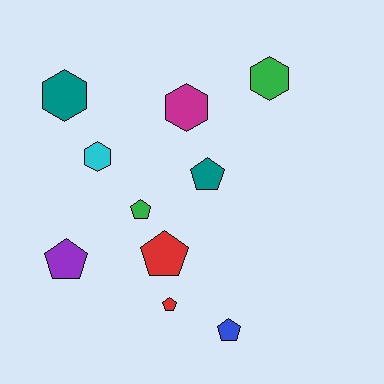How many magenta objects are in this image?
There is 1 magenta object.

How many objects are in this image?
There are 10 objects.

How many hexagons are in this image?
There are 4 hexagons.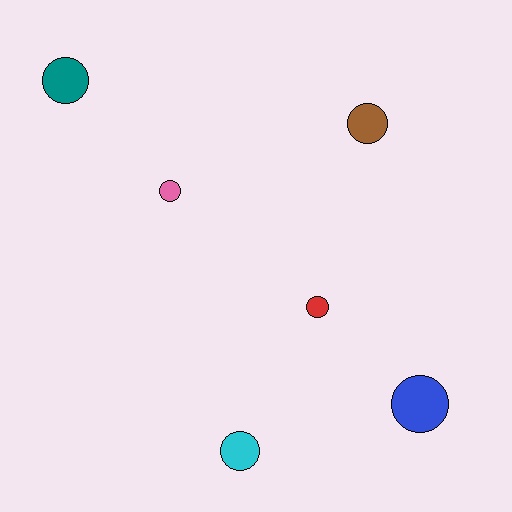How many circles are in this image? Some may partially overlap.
There are 6 circles.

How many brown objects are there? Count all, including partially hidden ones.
There is 1 brown object.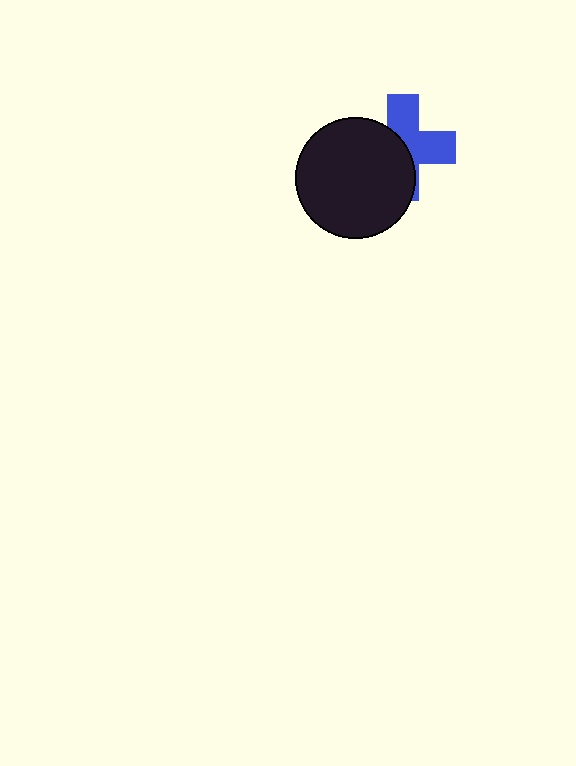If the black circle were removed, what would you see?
You would see the complete blue cross.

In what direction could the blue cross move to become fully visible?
The blue cross could move right. That would shift it out from behind the black circle entirely.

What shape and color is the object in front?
The object in front is a black circle.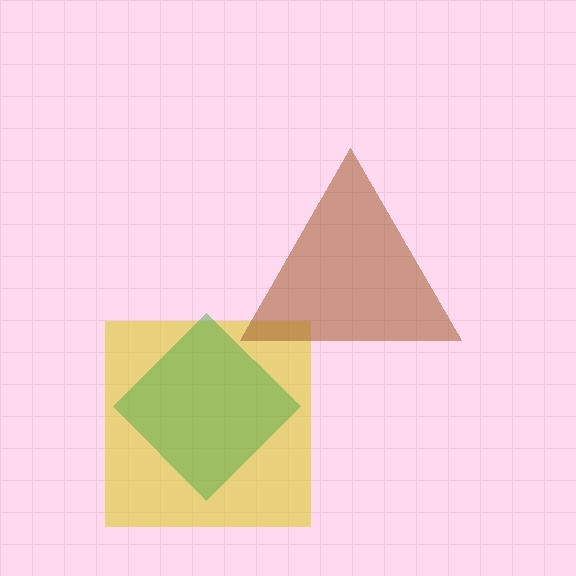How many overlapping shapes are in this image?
There are 3 overlapping shapes in the image.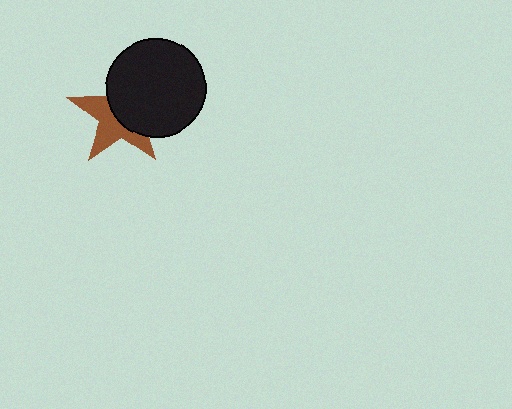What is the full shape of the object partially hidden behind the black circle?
The partially hidden object is a brown star.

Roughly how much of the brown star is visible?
About half of it is visible (roughly 47%).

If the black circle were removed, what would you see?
You would see the complete brown star.